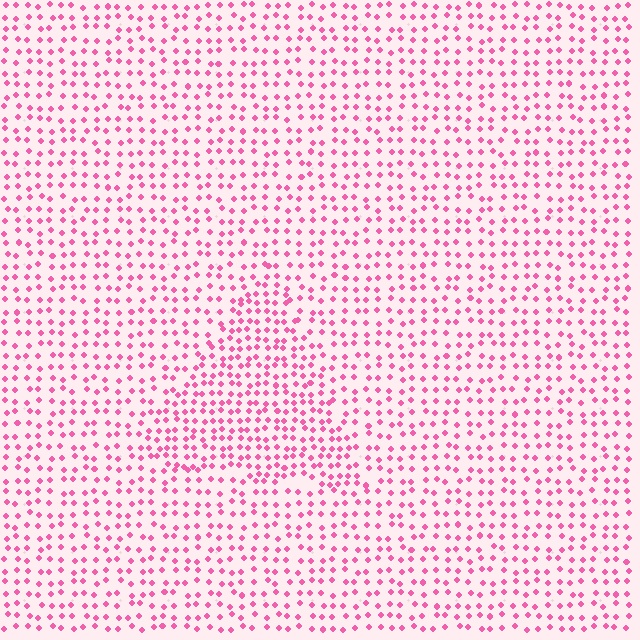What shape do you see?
I see a triangle.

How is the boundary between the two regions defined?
The boundary is defined by a change in element density (approximately 1.6x ratio). All elements are the same color, size, and shape.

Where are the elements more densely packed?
The elements are more densely packed inside the triangle boundary.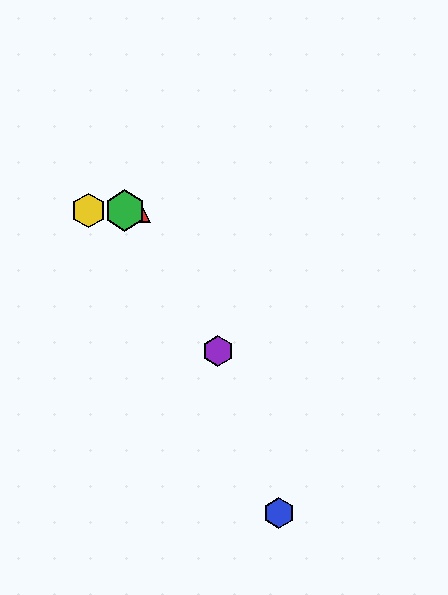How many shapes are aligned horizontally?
3 shapes (the red triangle, the green hexagon, the yellow hexagon) are aligned horizontally.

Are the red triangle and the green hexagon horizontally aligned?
Yes, both are at y≈211.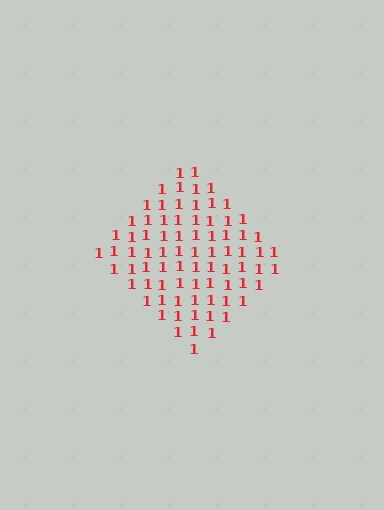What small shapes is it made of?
It is made of small digit 1's.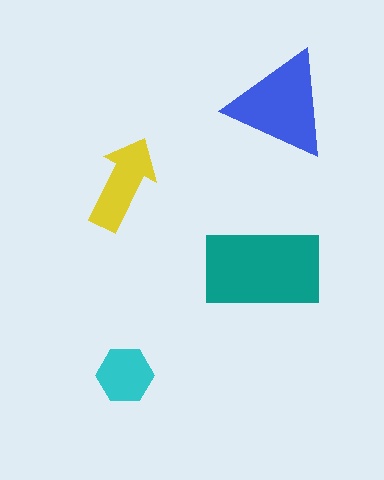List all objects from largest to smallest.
The teal rectangle, the blue triangle, the yellow arrow, the cyan hexagon.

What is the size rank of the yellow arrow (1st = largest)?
3rd.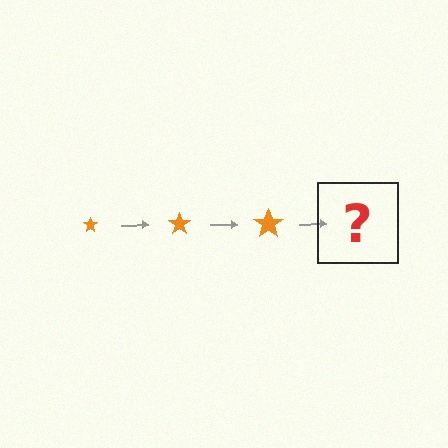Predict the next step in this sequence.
The next step is an orange star, larger than the previous one.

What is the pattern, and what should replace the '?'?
The pattern is that the star gets progressively larger each step. The '?' should be an orange star, larger than the previous one.